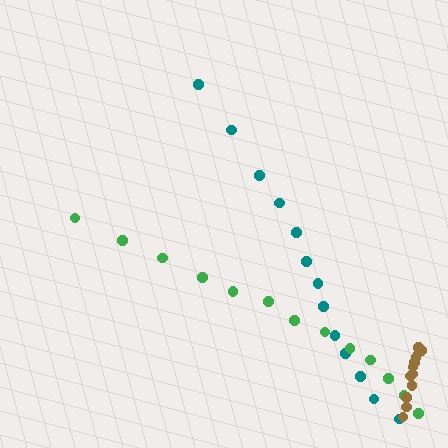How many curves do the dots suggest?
There are 3 distinct paths.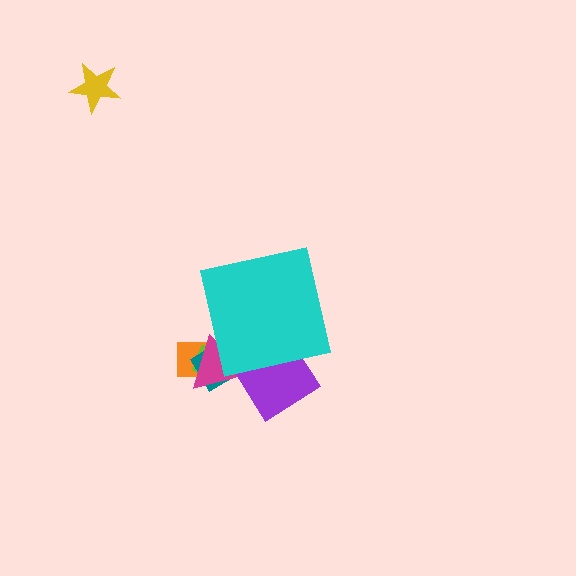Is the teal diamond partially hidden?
Yes, the teal diamond is partially hidden behind the cyan square.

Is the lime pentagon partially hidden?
Yes, the lime pentagon is partially hidden behind the cyan square.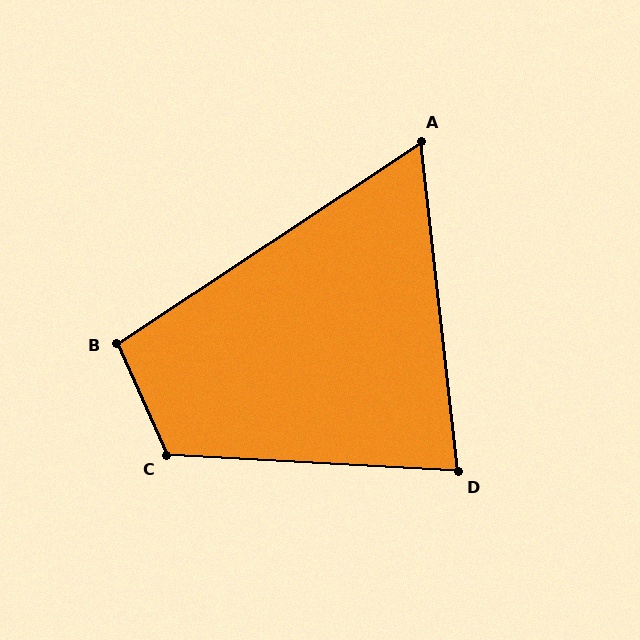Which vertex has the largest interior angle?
C, at approximately 117 degrees.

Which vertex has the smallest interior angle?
A, at approximately 63 degrees.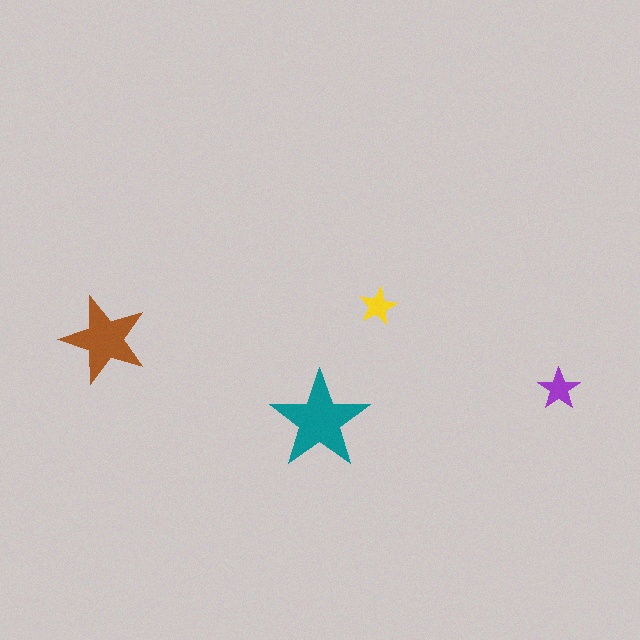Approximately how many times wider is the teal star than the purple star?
About 2.5 times wider.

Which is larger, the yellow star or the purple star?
The purple one.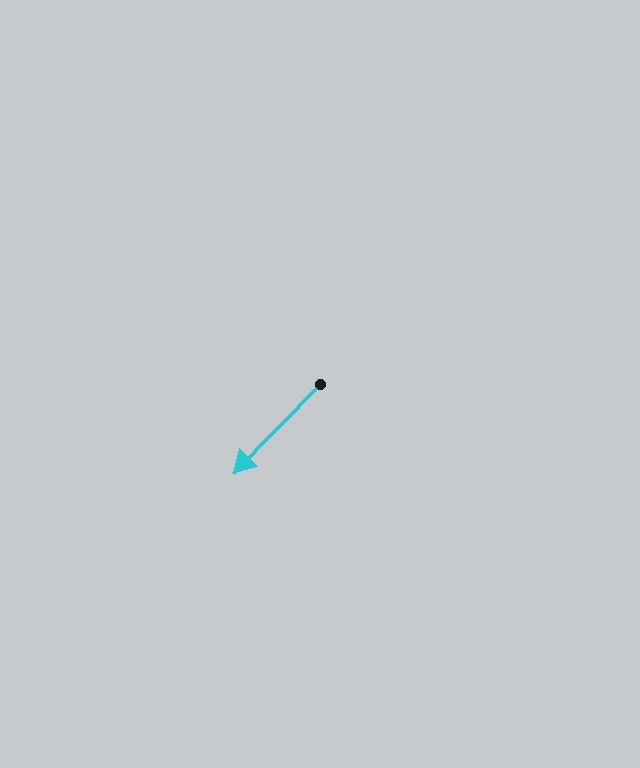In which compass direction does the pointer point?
Southwest.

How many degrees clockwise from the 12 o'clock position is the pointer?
Approximately 224 degrees.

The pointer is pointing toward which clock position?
Roughly 7 o'clock.